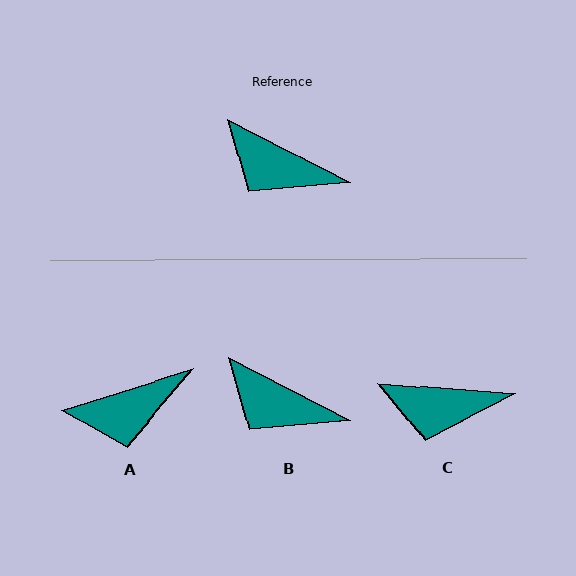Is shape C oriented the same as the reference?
No, it is off by about 23 degrees.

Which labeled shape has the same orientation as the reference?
B.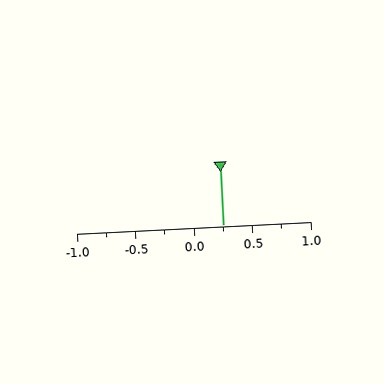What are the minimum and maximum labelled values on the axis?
The axis runs from -1.0 to 1.0.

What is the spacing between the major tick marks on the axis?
The major ticks are spaced 0.5 apart.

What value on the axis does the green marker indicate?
The marker indicates approximately 0.25.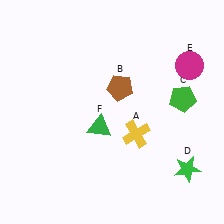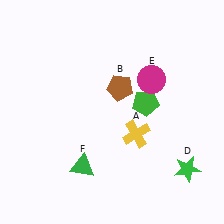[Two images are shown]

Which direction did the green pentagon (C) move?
The green pentagon (C) moved left.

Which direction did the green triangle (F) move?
The green triangle (F) moved down.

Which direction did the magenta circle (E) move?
The magenta circle (E) moved left.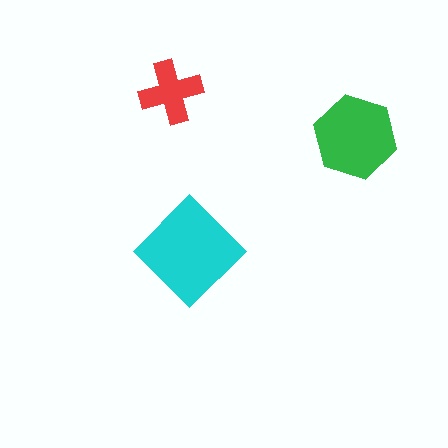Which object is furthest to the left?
The red cross is leftmost.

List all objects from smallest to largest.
The red cross, the green hexagon, the cyan diamond.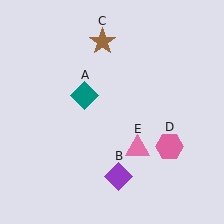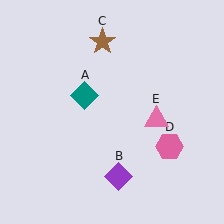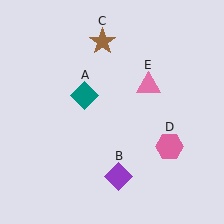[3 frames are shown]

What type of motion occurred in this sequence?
The pink triangle (object E) rotated counterclockwise around the center of the scene.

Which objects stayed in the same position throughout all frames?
Teal diamond (object A) and purple diamond (object B) and brown star (object C) and pink hexagon (object D) remained stationary.